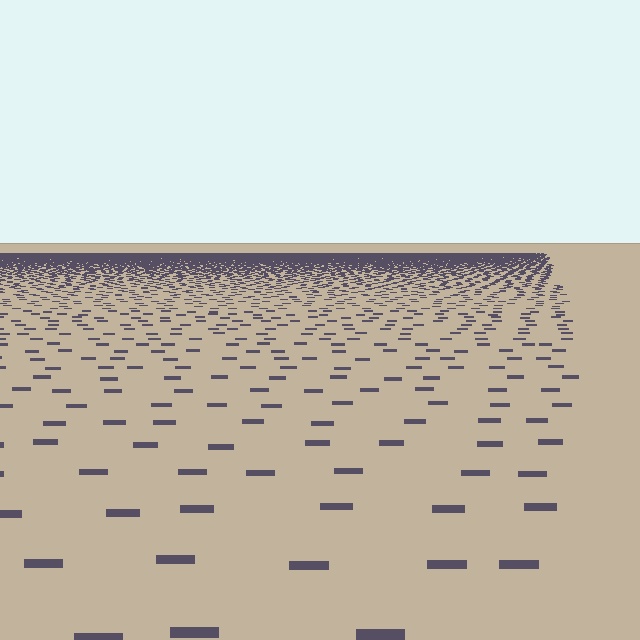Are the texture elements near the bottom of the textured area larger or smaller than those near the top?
Larger. Near the bottom, elements are closer to the viewer and appear at a bigger on-screen size.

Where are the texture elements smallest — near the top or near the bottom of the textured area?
Near the top.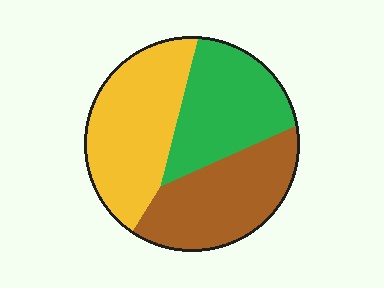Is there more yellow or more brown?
Yellow.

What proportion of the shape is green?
Green takes up about one third (1/3) of the shape.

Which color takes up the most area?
Yellow, at roughly 35%.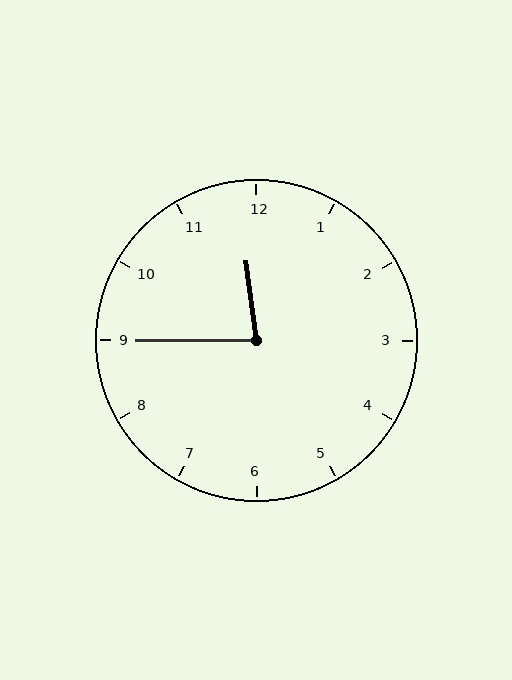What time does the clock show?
11:45.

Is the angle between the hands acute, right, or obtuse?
It is acute.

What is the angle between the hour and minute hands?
Approximately 82 degrees.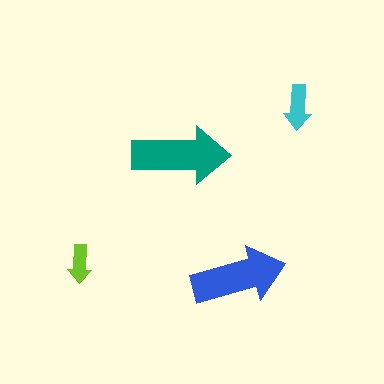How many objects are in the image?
There are 4 objects in the image.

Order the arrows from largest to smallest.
the teal one, the blue one, the cyan one, the lime one.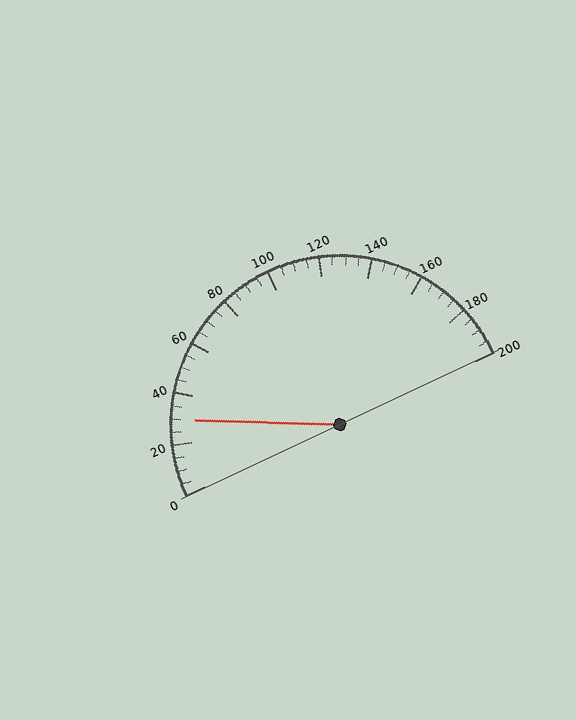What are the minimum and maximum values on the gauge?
The gauge ranges from 0 to 200.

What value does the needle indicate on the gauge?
The needle indicates approximately 30.